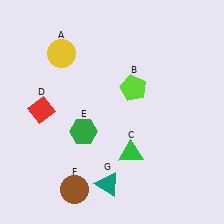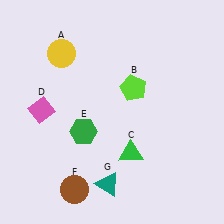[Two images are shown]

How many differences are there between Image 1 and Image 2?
There is 1 difference between the two images.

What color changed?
The diamond (D) changed from red in Image 1 to pink in Image 2.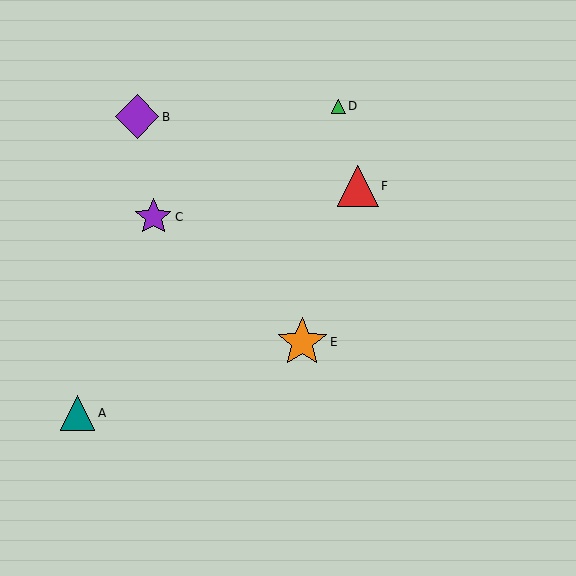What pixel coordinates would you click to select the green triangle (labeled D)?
Click at (338, 106) to select the green triangle D.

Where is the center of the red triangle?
The center of the red triangle is at (358, 186).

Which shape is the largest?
The orange star (labeled E) is the largest.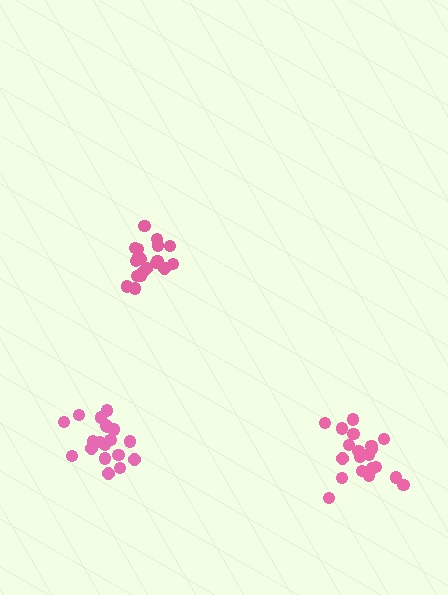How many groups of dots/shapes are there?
There are 3 groups.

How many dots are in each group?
Group 1: 20 dots, Group 2: 19 dots, Group 3: 20 dots (59 total).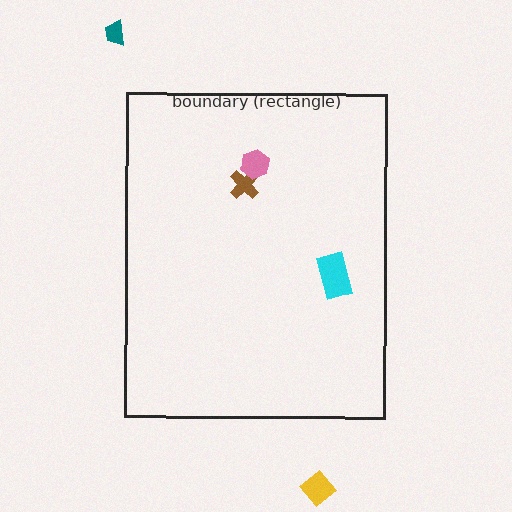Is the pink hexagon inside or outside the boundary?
Inside.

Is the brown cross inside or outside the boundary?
Inside.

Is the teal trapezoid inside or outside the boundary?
Outside.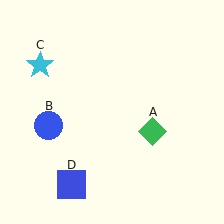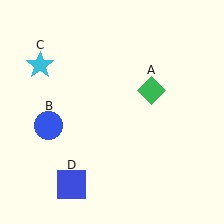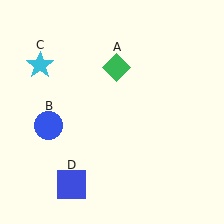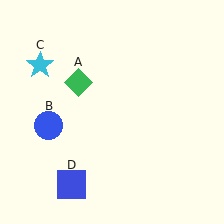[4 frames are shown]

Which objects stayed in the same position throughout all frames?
Blue circle (object B) and cyan star (object C) and blue square (object D) remained stationary.